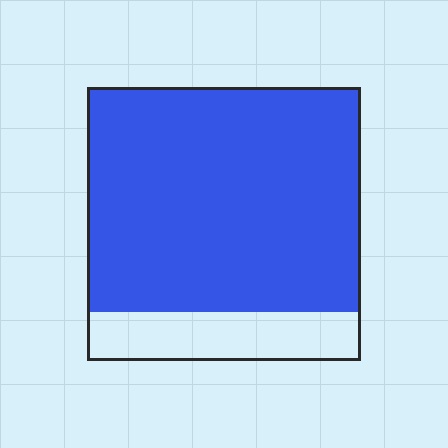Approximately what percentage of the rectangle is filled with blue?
Approximately 80%.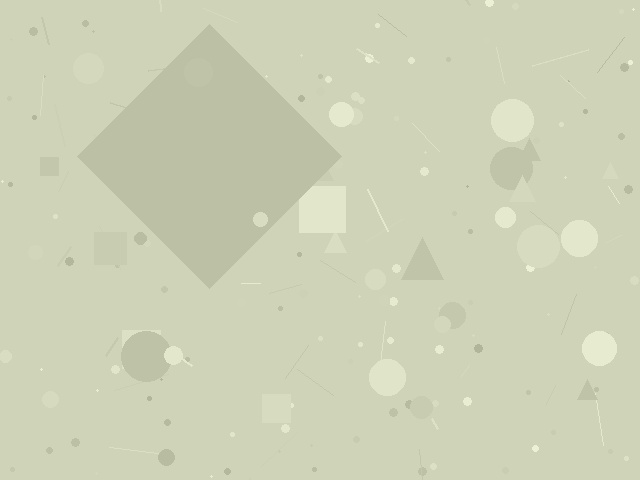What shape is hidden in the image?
A diamond is hidden in the image.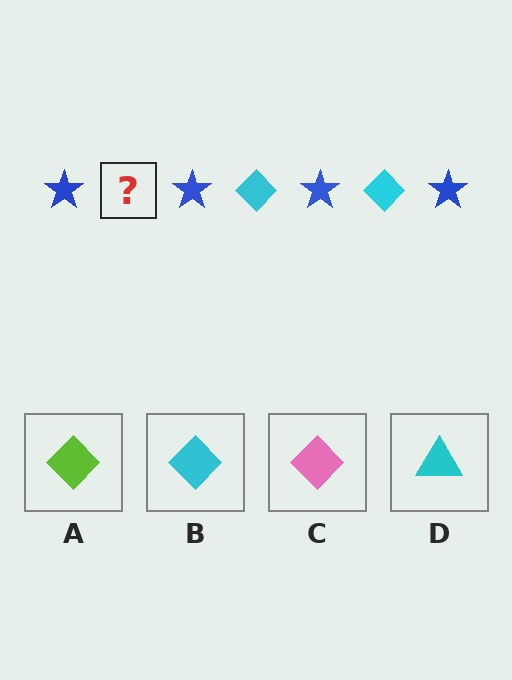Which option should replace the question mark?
Option B.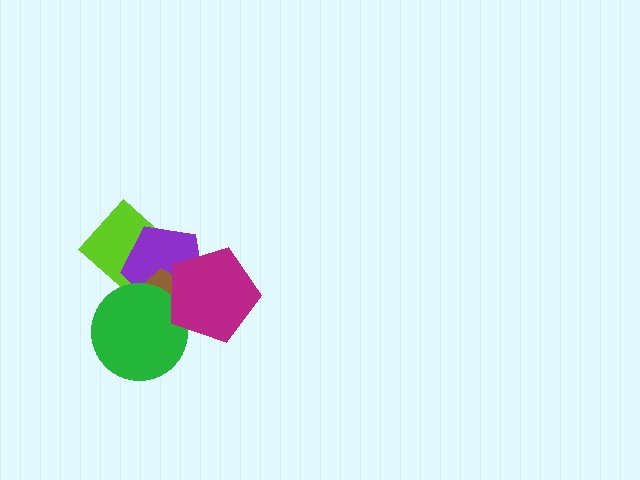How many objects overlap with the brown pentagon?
4 objects overlap with the brown pentagon.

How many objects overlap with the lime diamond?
2 objects overlap with the lime diamond.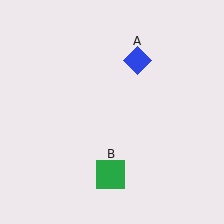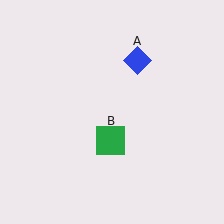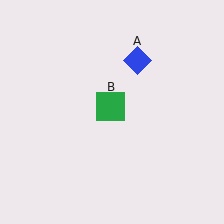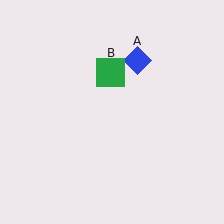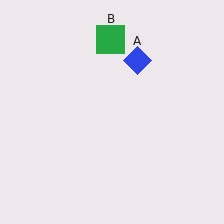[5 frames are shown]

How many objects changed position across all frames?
1 object changed position: green square (object B).